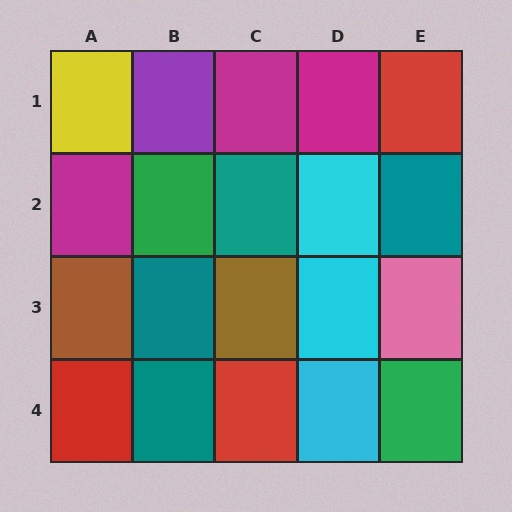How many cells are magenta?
3 cells are magenta.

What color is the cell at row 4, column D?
Cyan.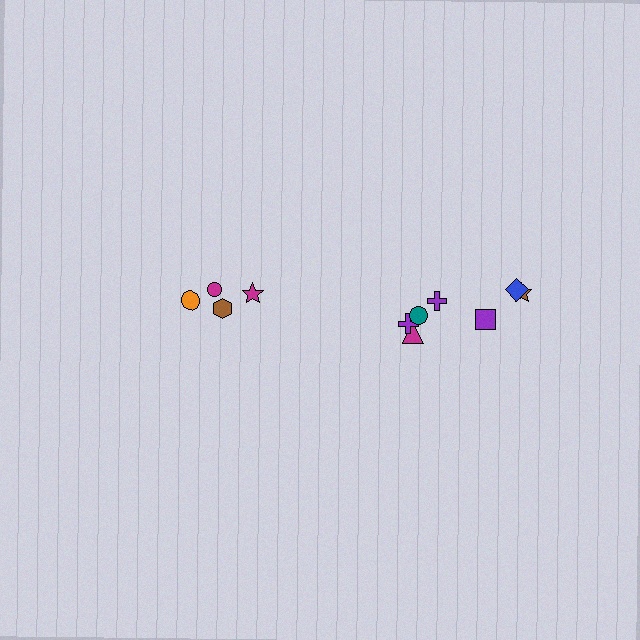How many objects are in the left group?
There are 4 objects.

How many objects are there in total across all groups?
There are 11 objects.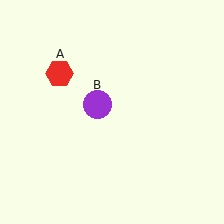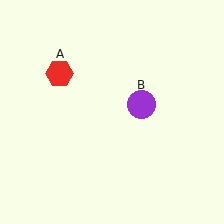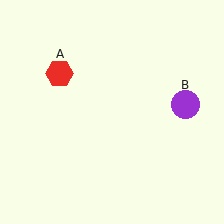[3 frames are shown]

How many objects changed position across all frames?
1 object changed position: purple circle (object B).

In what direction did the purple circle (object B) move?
The purple circle (object B) moved right.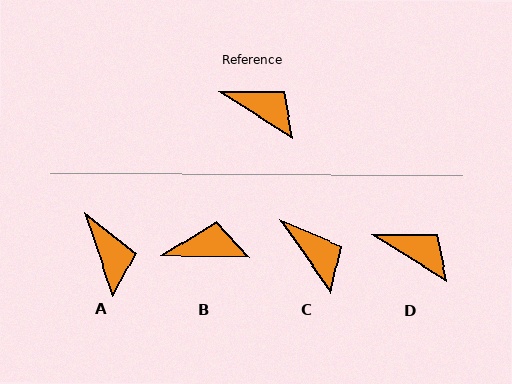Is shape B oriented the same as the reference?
No, it is off by about 31 degrees.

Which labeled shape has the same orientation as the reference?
D.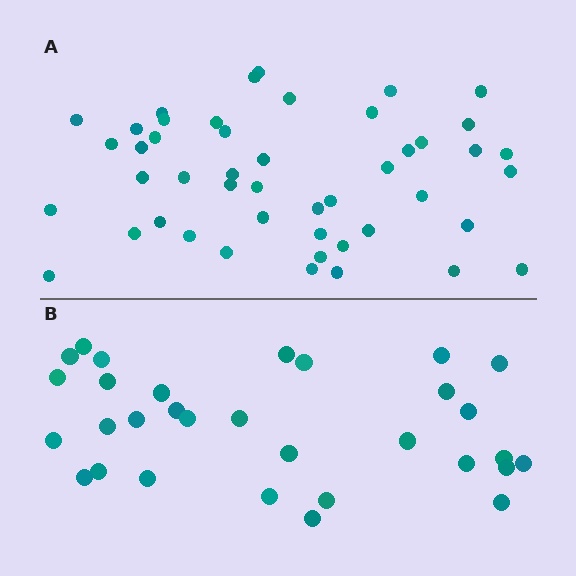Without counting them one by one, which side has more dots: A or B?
Region A (the top region) has more dots.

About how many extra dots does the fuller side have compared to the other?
Region A has approximately 15 more dots than region B.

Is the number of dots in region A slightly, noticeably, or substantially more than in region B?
Region A has substantially more. The ratio is roughly 1.5 to 1.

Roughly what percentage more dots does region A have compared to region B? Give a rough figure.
About 50% more.